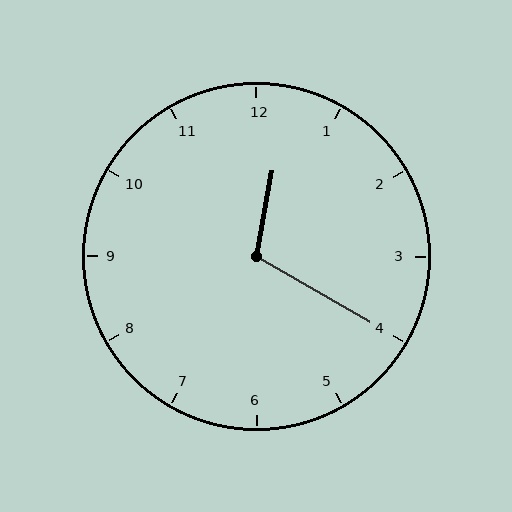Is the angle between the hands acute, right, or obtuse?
It is obtuse.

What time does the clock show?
12:20.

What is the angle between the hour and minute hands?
Approximately 110 degrees.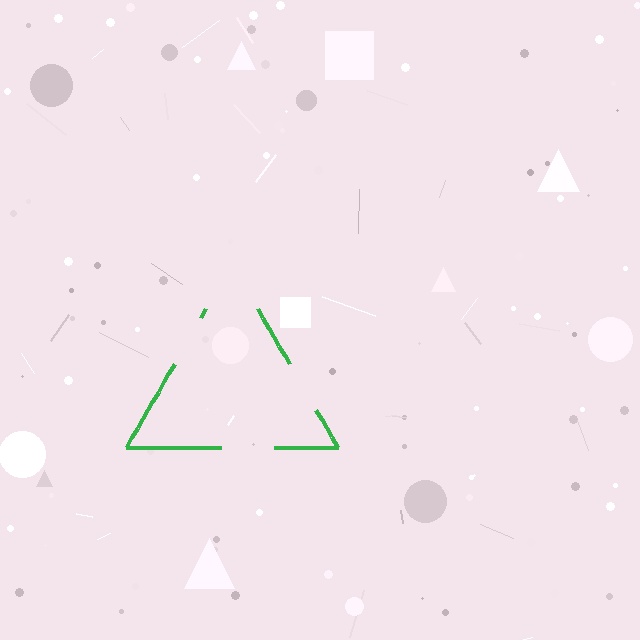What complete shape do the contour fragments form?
The contour fragments form a triangle.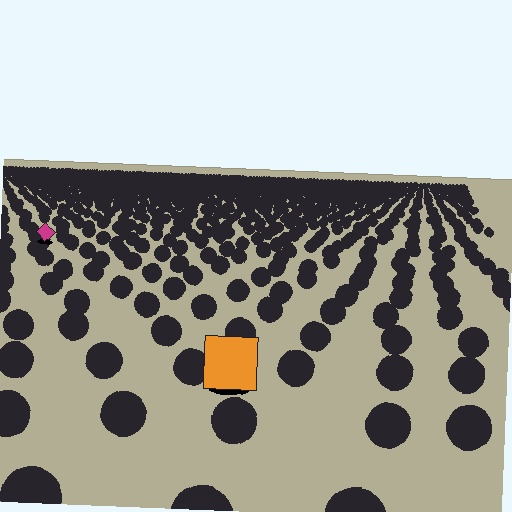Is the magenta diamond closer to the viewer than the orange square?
No. The orange square is closer — you can tell from the texture gradient: the ground texture is coarser near it.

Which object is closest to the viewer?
The orange square is closest. The texture marks near it are larger and more spread out.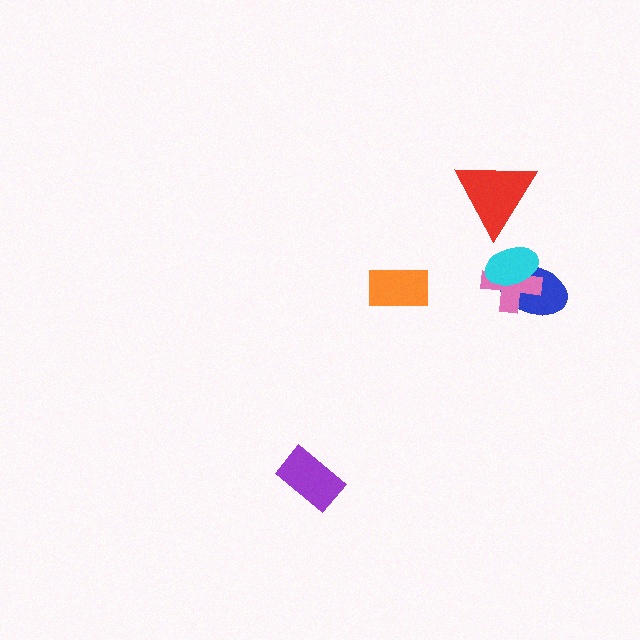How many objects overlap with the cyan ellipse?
2 objects overlap with the cyan ellipse.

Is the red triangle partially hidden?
No, no other shape covers it.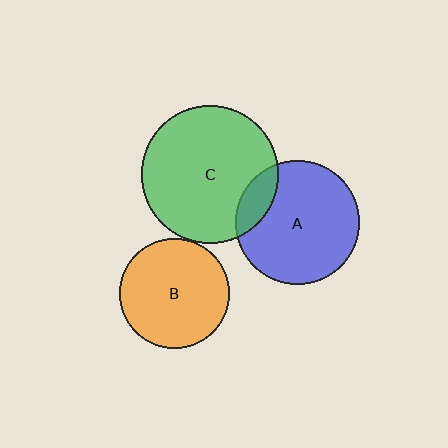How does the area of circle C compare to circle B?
Approximately 1.6 times.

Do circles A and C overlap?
Yes.